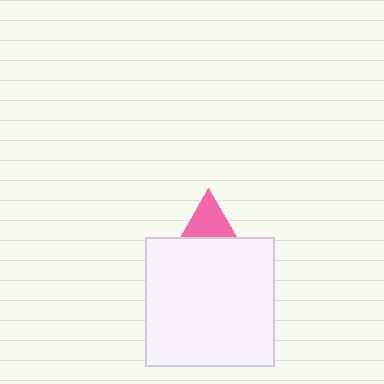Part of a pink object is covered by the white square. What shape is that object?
It is a triangle.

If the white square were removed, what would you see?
You would see the complete pink triangle.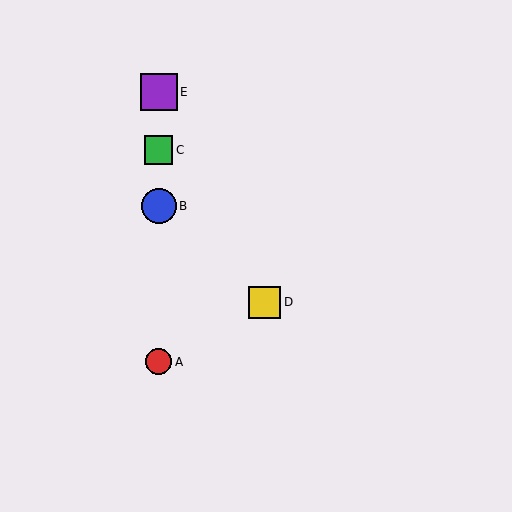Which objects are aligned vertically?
Objects A, B, C, E are aligned vertically.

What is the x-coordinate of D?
Object D is at x≈265.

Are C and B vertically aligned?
Yes, both are at x≈159.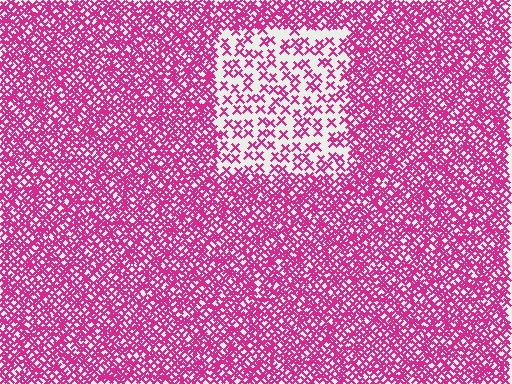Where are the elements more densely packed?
The elements are more densely packed outside the rectangle boundary.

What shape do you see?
I see a rectangle.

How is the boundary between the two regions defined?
The boundary is defined by a change in element density (approximately 2.8x ratio). All elements are the same color, size, and shape.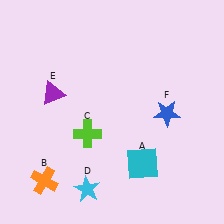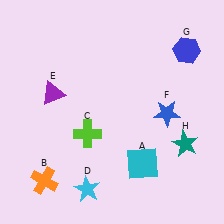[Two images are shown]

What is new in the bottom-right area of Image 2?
A teal star (H) was added in the bottom-right area of Image 2.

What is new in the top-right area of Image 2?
A blue hexagon (G) was added in the top-right area of Image 2.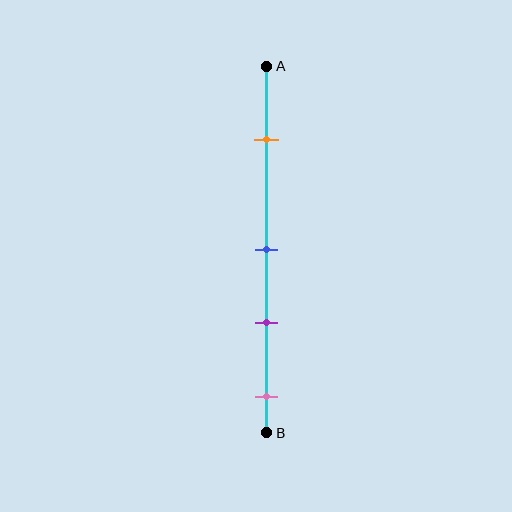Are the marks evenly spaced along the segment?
No, the marks are not evenly spaced.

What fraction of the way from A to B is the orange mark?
The orange mark is approximately 20% (0.2) of the way from A to B.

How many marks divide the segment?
There are 4 marks dividing the segment.